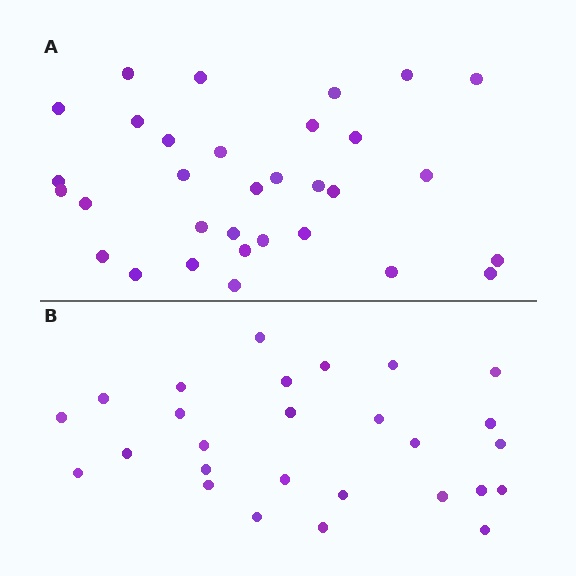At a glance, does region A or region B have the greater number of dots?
Region A (the top region) has more dots.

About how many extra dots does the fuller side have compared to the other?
Region A has about 5 more dots than region B.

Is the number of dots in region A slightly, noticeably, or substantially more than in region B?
Region A has only slightly more — the two regions are fairly close. The ratio is roughly 1.2 to 1.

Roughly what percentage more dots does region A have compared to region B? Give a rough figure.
About 20% more.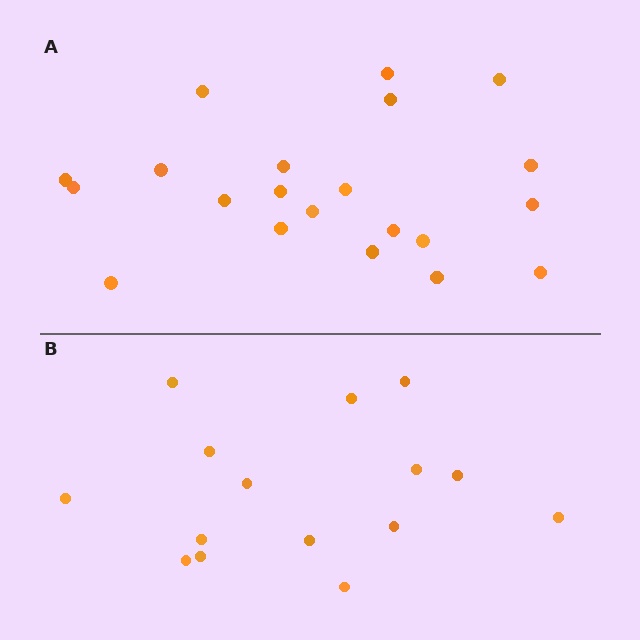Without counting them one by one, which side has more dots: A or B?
Region A (the top region) has more dots.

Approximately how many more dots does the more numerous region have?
Region A has about 6 more dots than region B.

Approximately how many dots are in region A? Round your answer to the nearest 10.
About 20 dots. (The exact count is 21, which rounds to 20.)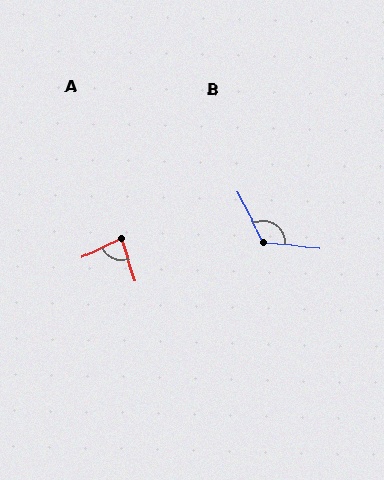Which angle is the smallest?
A, at approximately 83 degrees.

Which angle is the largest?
B, at approximately 123 degrees.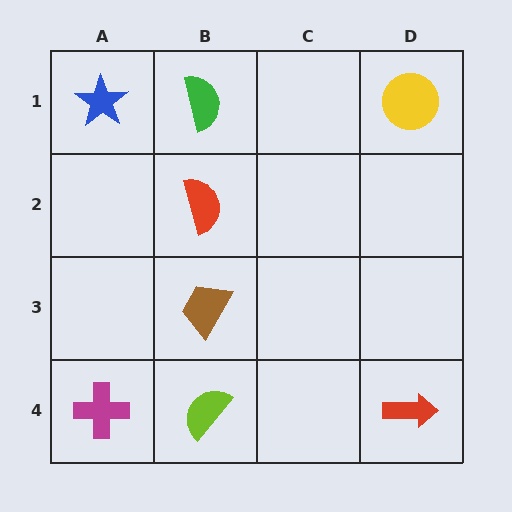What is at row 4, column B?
A lime semicircle.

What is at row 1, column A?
A blue star.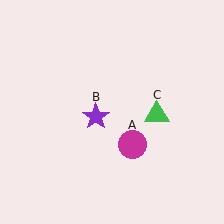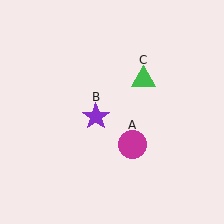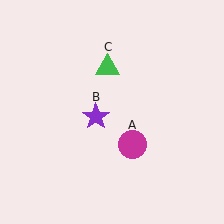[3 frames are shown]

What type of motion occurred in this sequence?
The green triangle (object C) rotated counterclockwise around the center of the scene.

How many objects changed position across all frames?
1 object changed position: green triangle (object C).